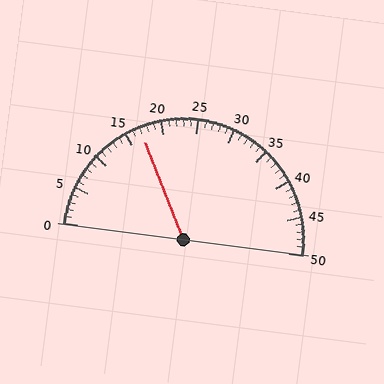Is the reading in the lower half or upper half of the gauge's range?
The reading is in the lower half of the range (0 to 50).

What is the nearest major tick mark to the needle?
The nearest major tick mark is 15.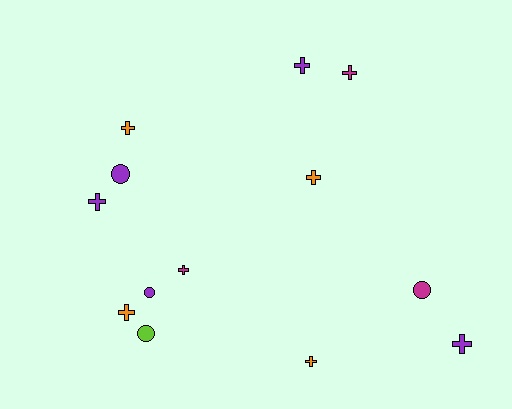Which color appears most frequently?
Purple, with 5 objects.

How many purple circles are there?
There are 2 purple circles.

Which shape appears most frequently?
Cross, with 9 objects.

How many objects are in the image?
There are 13 objects.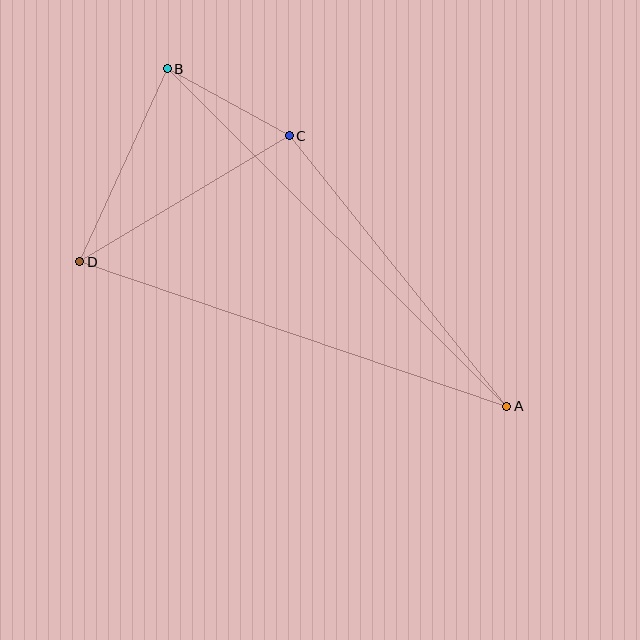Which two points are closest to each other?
Points B and C are closest to each other.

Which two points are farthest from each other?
Points A and B are farthest from each other.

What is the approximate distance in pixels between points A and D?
The distance between A and D is approximately 451 pixels.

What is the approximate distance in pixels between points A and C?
The distance between A and C is approximately 347 pixels.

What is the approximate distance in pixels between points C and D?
The distance between C and D is approximately 245 pixels.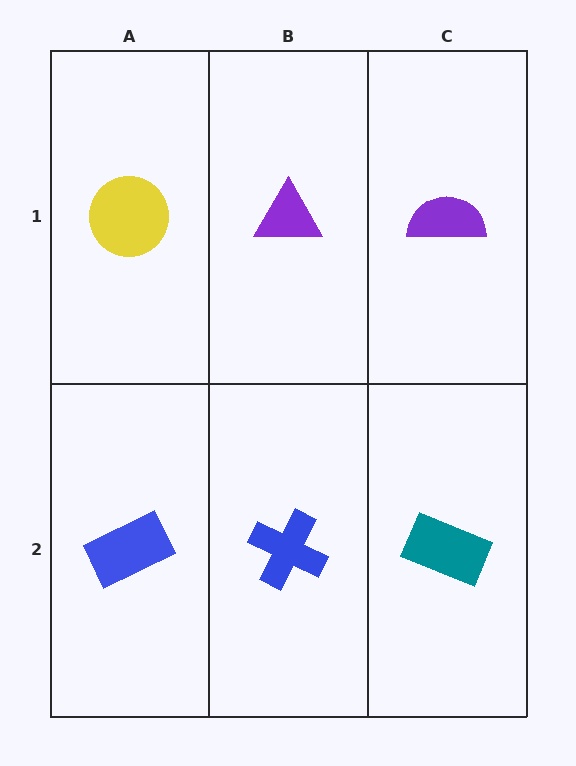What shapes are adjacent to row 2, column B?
A purple triangle (row 1, column B), a blue rectangle (row 2, column A), a teal rectangle (row 2, column C).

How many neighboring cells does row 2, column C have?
2.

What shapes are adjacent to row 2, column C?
A purple semicircle (row 1, column C), a blue cross (row 2, column B).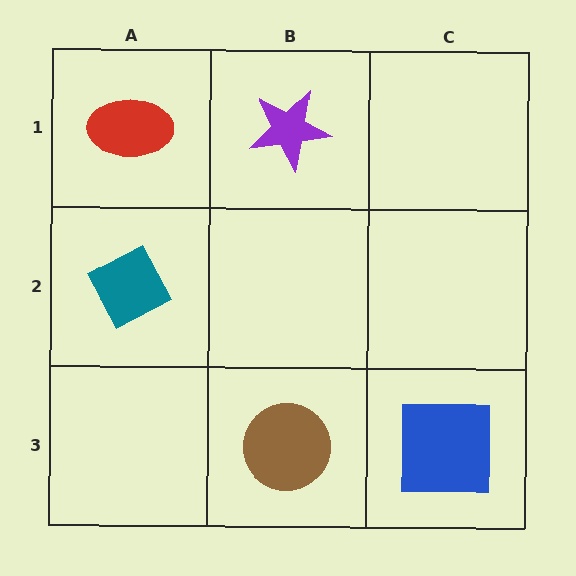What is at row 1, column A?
A red ellipse.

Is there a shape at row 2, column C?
No, that cell is empty.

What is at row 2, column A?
A teal diamond.